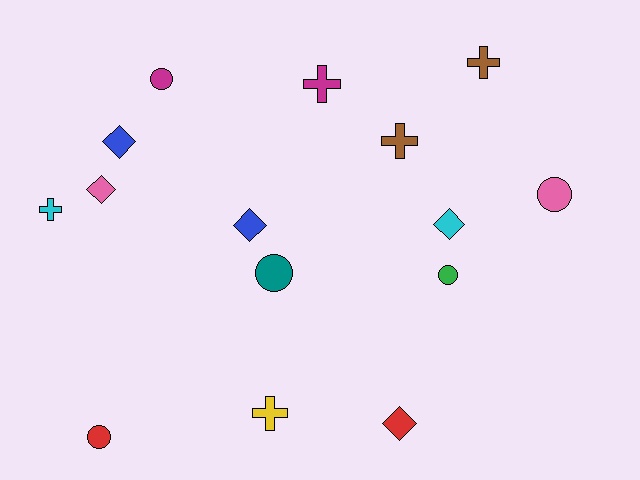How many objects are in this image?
There are 15 objects.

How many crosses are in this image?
There are 5 crosses.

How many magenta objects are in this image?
There are 2 magenta objects.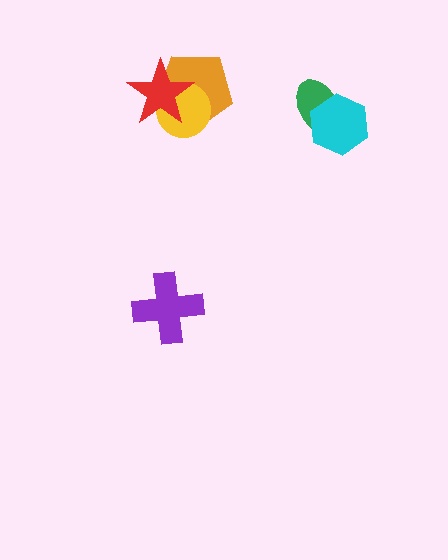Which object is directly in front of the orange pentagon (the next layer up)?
The yellow circle is directly in front of the orange pentagon.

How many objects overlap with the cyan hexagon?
1 object overlaps with the cyan hexagon.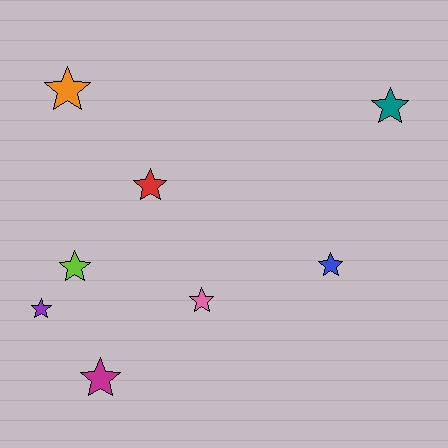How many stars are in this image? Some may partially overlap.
There are 8 stars.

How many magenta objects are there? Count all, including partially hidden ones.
There is 1 magenta object.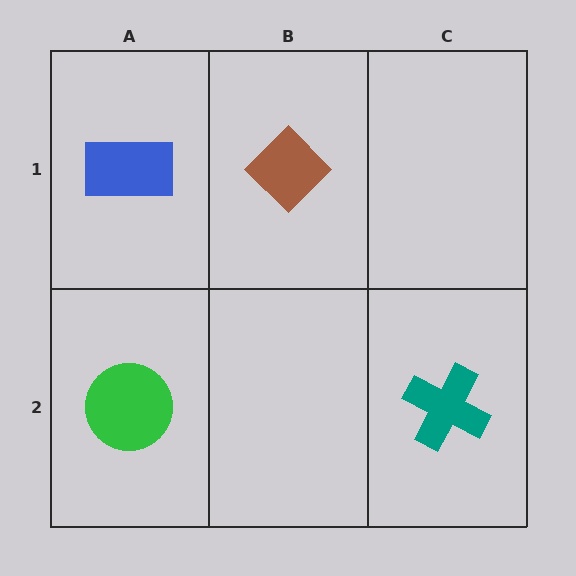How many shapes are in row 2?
2 shapes.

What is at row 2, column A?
A green circle.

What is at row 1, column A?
A blue rectangle.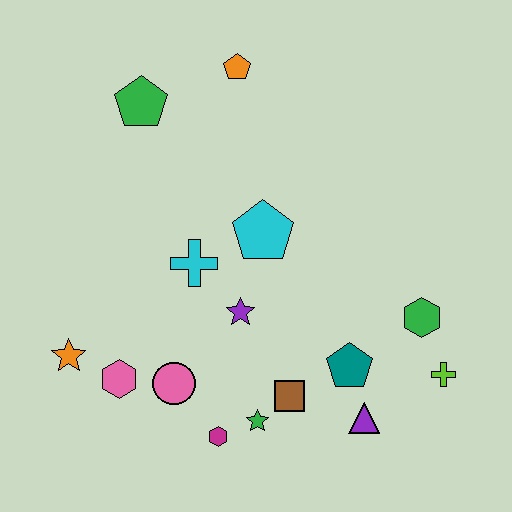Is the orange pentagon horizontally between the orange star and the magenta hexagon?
No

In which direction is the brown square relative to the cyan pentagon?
The brown square is below the cyan pentagon.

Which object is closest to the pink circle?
The pink hexagon is closest to the pink circle.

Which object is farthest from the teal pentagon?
The green pentagon is farthest from the teal pentagon.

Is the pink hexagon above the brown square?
Yes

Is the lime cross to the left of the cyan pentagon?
No